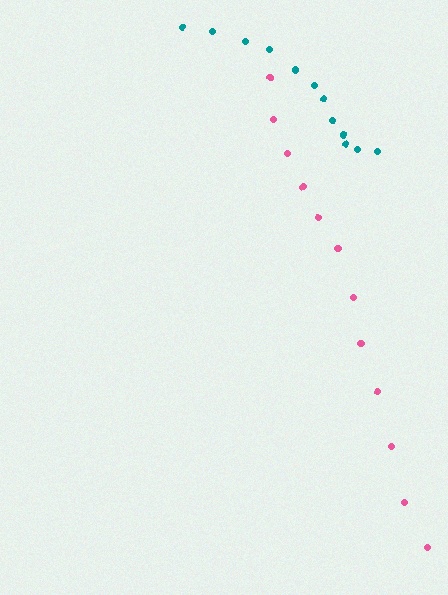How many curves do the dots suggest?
There are 2 distinct paths.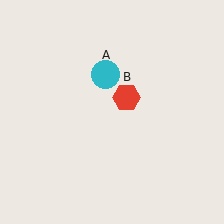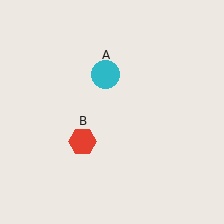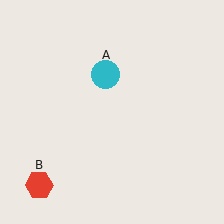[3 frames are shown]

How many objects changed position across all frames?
1 object changed position: red hexagon (object B).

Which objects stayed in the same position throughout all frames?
Cyan circle (object A) remained stationary.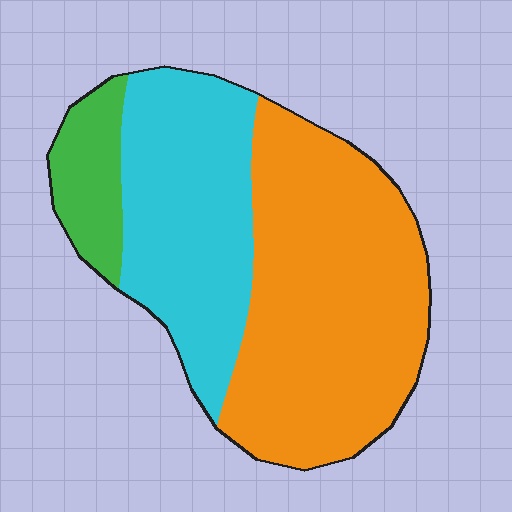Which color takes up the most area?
Orange, at roughly 55%.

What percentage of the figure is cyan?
Cyan covers 35% of the figure.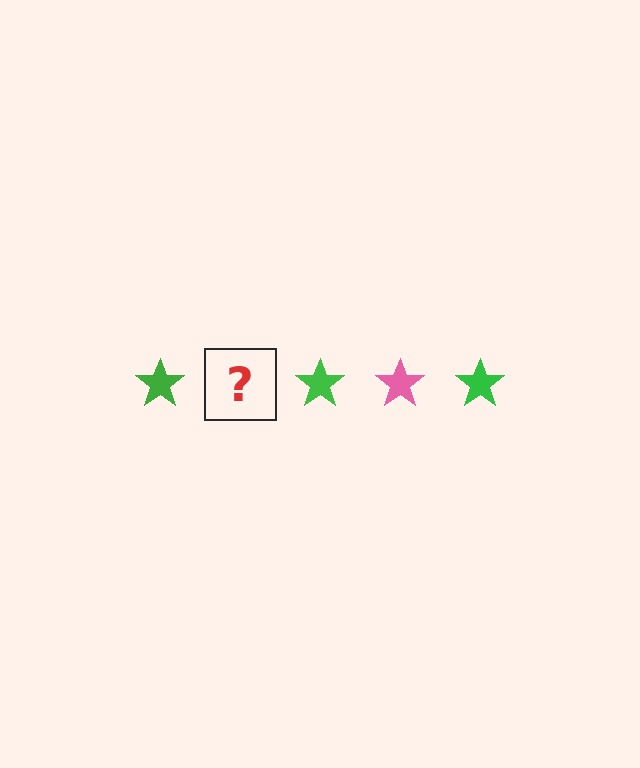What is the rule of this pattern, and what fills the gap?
The rule is that the pattern cycles through green, pink stars. The gap should be filled with a pink star.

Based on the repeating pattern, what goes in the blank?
The blank should be a pink star.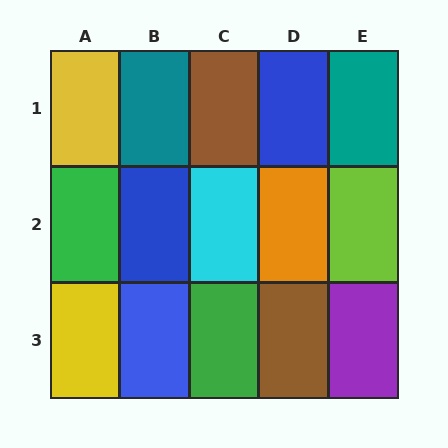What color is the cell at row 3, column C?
Green.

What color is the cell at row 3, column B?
Blue.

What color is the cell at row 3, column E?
Purple.